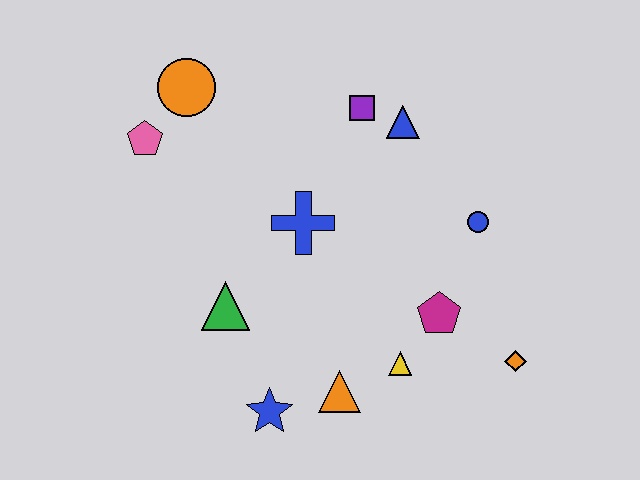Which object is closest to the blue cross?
The green triangle is closest to the blue cross.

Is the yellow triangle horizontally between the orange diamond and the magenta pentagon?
No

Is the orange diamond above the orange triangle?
Yes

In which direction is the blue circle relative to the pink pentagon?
The blue circle is to the right of the pink pentagon.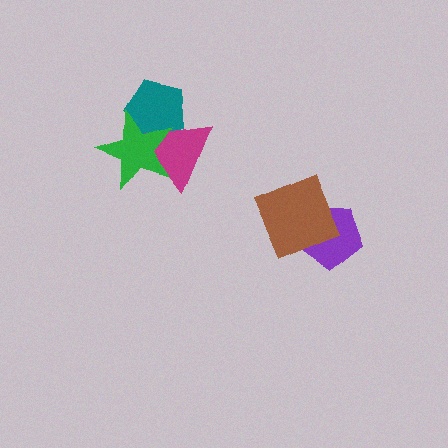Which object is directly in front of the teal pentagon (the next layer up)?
The magenta triangle is directly in front of the teal pentagon.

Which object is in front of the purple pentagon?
The brown diamond is in front of the purple pentagon.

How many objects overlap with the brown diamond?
1 object overlaps with the brown diamond.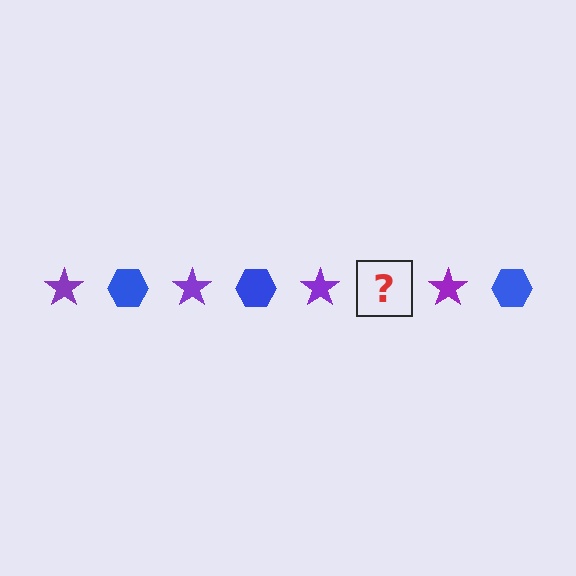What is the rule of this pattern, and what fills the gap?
The rule is that the pattern alternates between purple star and blue hexagon. The gap should be filled with a blue hexagon.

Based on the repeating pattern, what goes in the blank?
The blank should be a blue hexagon.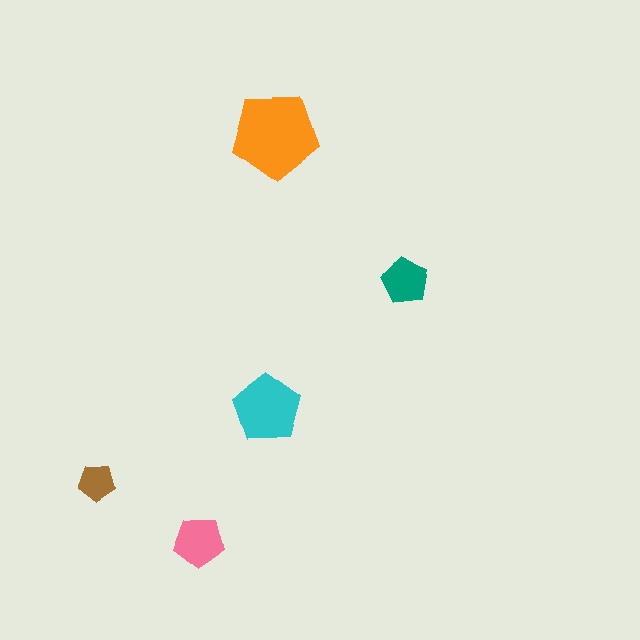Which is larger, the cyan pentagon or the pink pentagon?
The cyan one.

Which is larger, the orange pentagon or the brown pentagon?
The orange one.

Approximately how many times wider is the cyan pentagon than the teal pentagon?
About 1.5 times wider.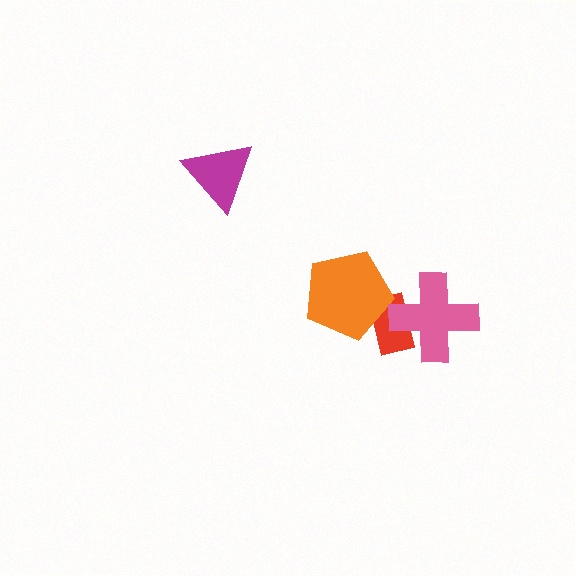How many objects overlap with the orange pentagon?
1 object overlaps with the orange pentagon.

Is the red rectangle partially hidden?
Yes, it is partially covered by another shape.